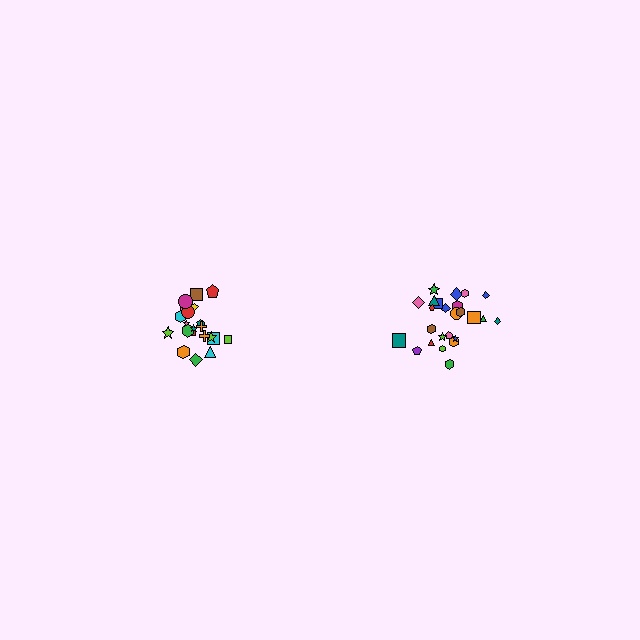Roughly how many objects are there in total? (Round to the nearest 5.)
Roughly 45 objects in total.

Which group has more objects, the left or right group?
The right group.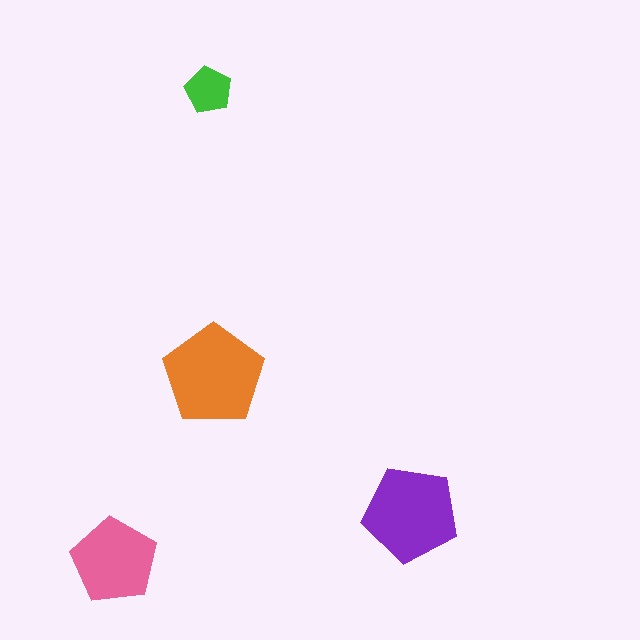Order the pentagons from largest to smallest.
the orange one, the purple one, the pink one, the green one.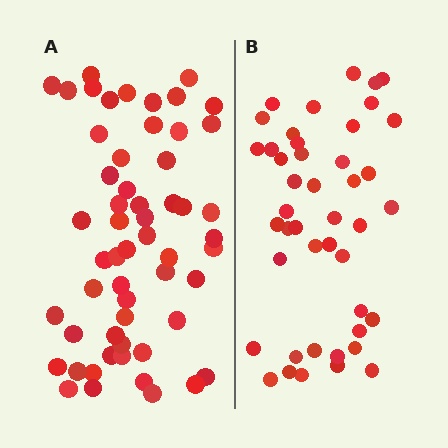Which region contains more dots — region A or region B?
Region A (the left region) has more dots.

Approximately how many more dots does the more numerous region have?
Region A has roughly 12 or so more dots than region B.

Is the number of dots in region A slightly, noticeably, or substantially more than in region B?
Region A has noticeably more, but not dramatically so. The ratio is roughly 1.3 to 1.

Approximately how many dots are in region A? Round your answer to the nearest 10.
About 60 dots. (The exact count is 56, which rounds to 60.)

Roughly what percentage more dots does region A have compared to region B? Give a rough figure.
About 25% more.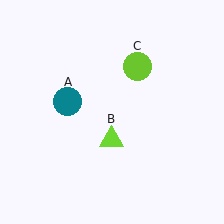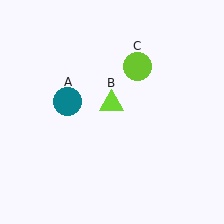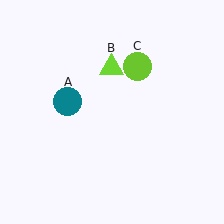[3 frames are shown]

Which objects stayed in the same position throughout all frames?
Teal circle (object A) and lime circle (object C) remained stationary.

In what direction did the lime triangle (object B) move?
The lime triangle (object B) moved up.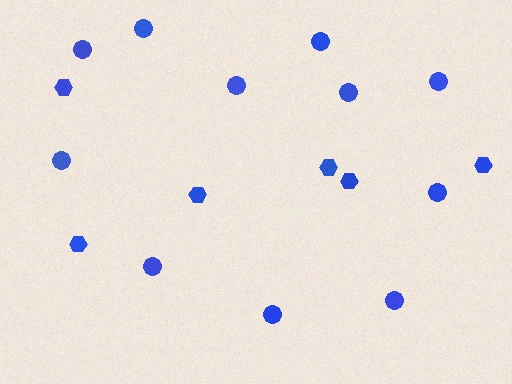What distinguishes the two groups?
There are 2 groups: one group of hexagons (6) and one group of circles (11).